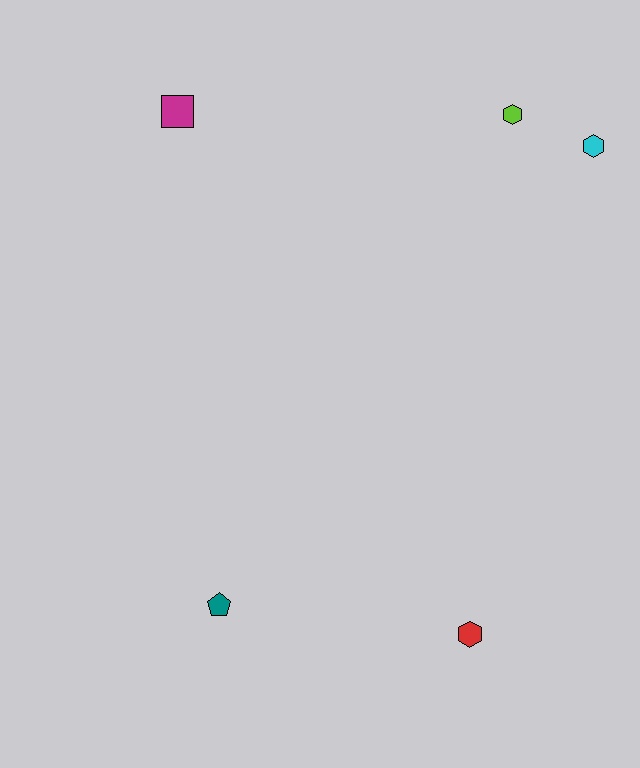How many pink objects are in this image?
There are no pink objects.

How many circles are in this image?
There are no circles.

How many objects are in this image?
There are 5 objects.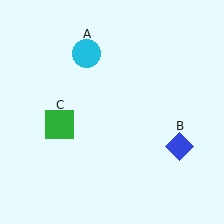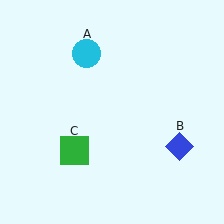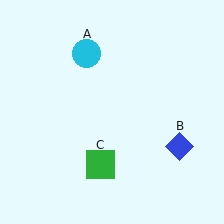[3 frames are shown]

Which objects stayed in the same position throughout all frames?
Cyan circle (object A) and blue diamond (object B) remained stationary.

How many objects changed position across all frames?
1 object changed position: green square (object C).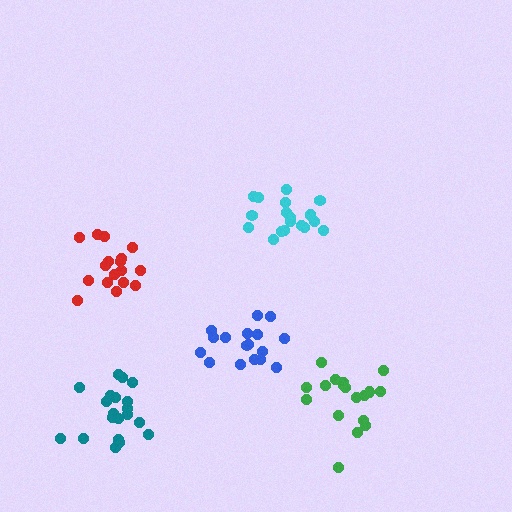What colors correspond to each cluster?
The clusters are colored: red, teal, green, blue, cyan.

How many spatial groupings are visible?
There are 5 spatial groupings.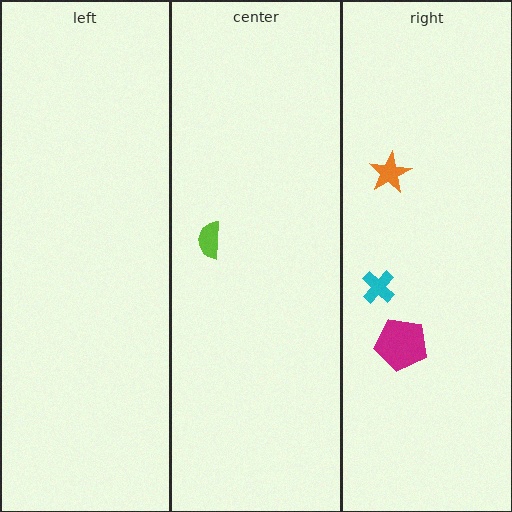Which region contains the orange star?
The right region.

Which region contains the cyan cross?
The right region.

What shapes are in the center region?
The lime semicircle.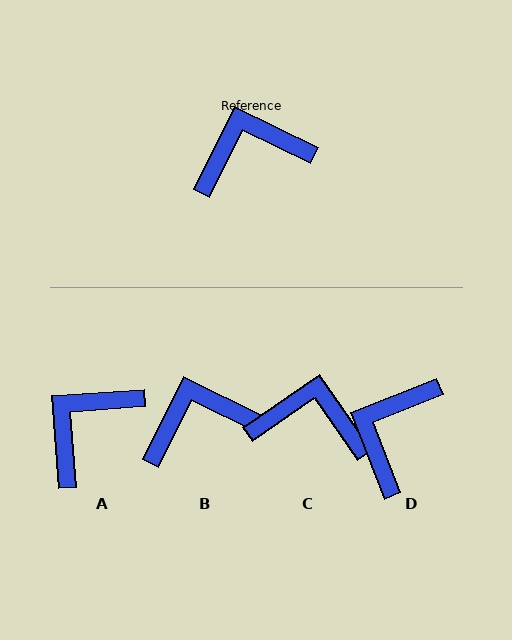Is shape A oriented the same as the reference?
No, it is off by about 30 degrees.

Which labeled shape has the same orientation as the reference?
B.